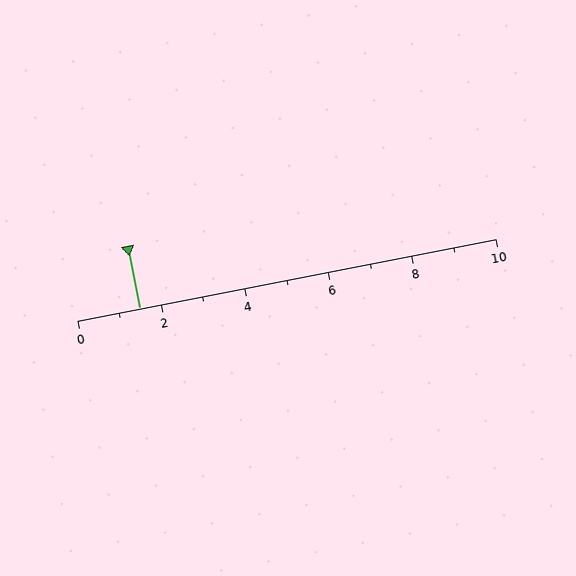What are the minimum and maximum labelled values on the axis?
The axis runs from 0 to 10.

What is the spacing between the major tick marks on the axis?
The major ticks are spaced 2 apart.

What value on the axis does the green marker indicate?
The marker indicates approximately 1.5.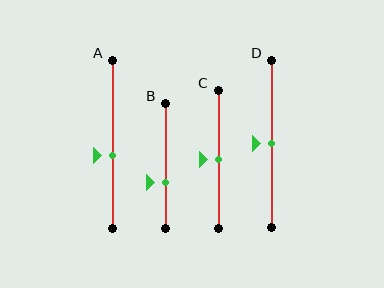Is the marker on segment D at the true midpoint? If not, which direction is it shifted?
Yes, the marker on segment D is at the true midpoint.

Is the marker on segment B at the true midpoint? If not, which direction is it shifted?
No, the marker on segment B is shifted downward by about 13% of the segment length.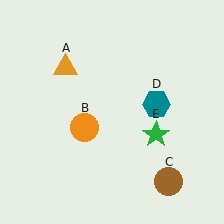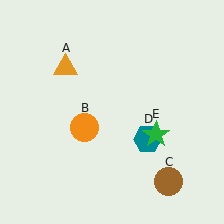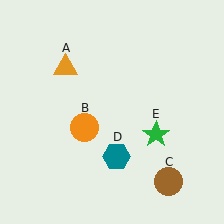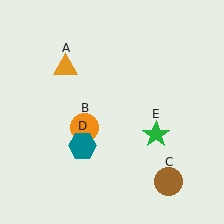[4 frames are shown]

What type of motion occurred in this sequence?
The teal hexagon (object D) rotated clockwise around the center of the scene.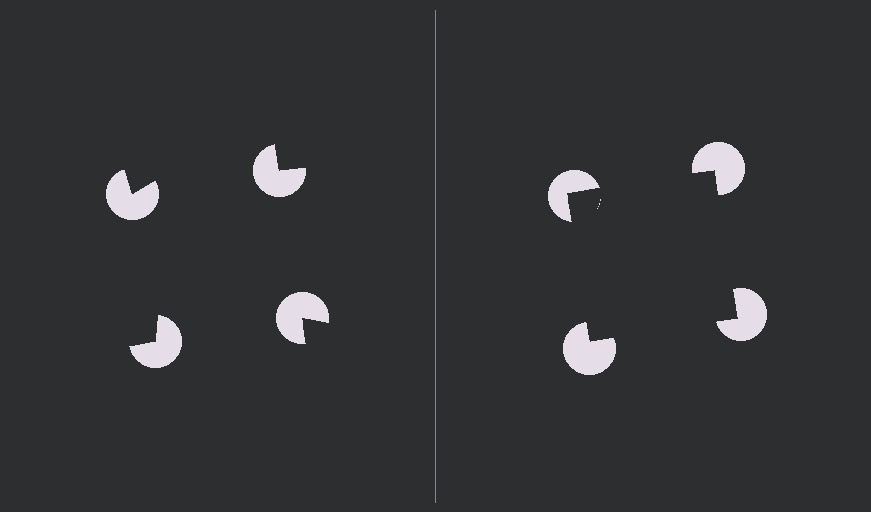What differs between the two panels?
The pac-man discs are positioned identically on both sides; only the wedge orientations differ. On the right they align to a square; on the left they are misaligned.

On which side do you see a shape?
An illusory square appears on the right side. On the left side the wedge cuts are rotated, so no coherent shape forms.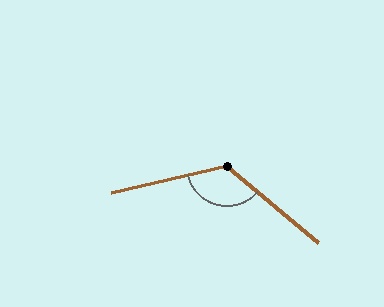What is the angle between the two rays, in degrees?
Approximately 127 degrees.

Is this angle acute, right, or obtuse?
It is obtuse.